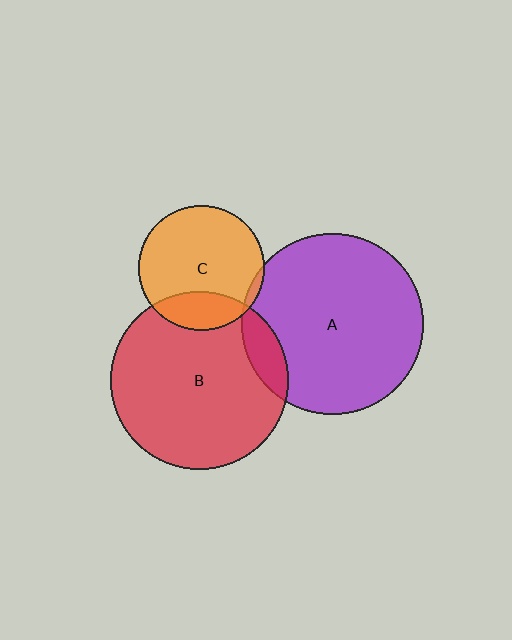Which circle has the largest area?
Circle A (purple).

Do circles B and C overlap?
Yes.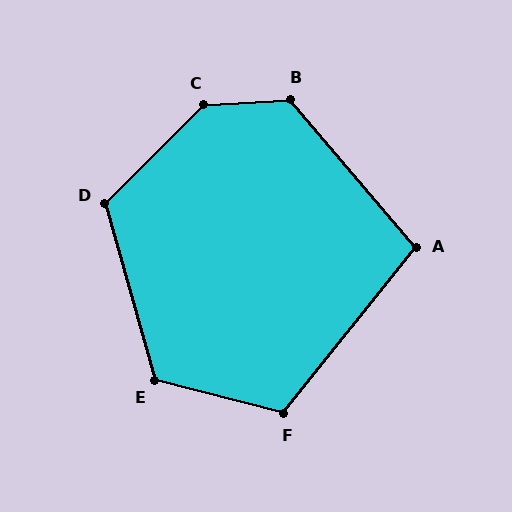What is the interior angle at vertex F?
Approximately 114 degrees (obtuse).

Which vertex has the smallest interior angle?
A, at approximately 101 degrees.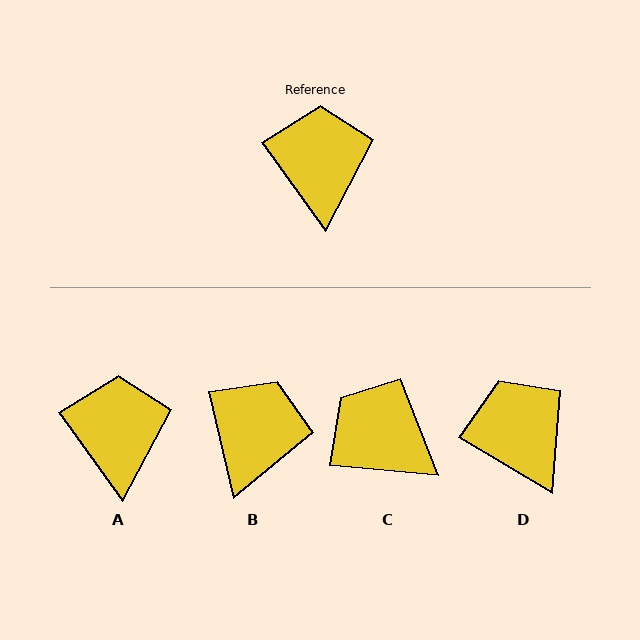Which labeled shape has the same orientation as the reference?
A.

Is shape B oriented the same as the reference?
No, it is off by about 23 degrees.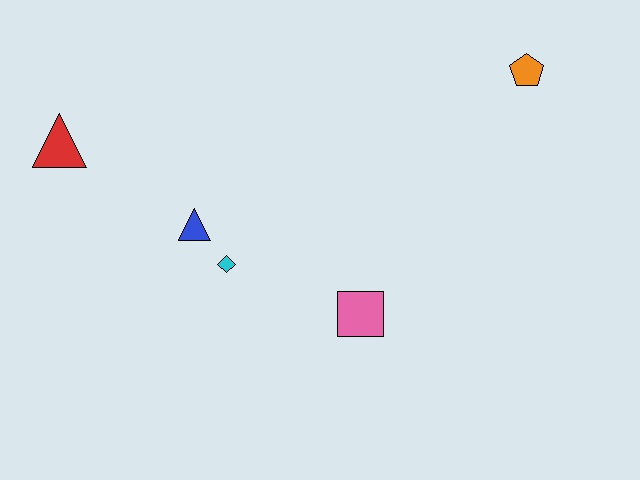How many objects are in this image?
There are 5 objects.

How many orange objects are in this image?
There is 1 orange object.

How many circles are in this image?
There are no circles.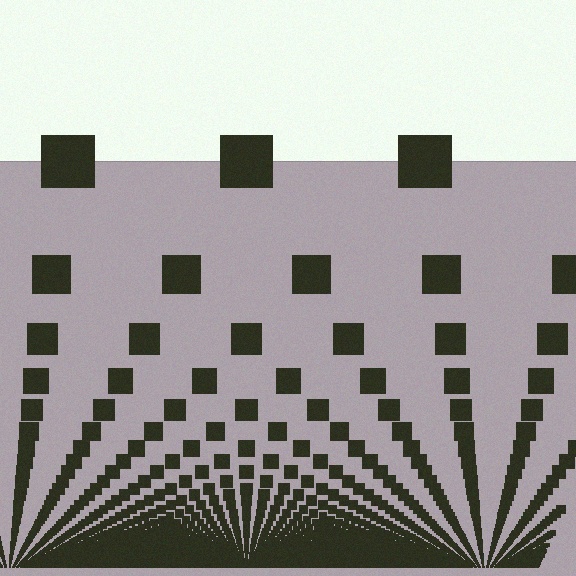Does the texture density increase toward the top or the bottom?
Density increases toward the bottom.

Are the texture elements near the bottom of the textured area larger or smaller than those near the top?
Smaller. The gradient is inverted — elements near the bottom are smaller and denser.